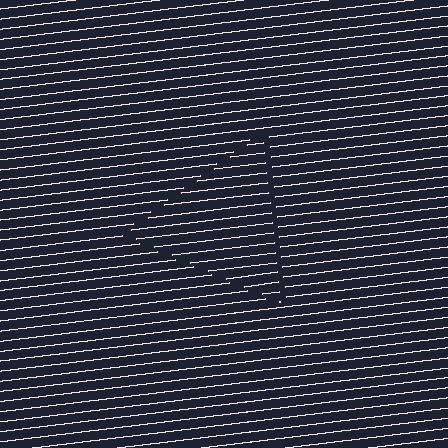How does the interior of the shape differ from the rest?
The interior of the shape contains the same grating, shifted by half a period — the contour is defined by the phase discontinuity where line-ends from the inner and outer gratings abut.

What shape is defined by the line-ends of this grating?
An illusory triangle. The interior of the shape contains the same grating, shifted by half a period — the contour is defined by the phase discontinuity where line-ends from the inner and outer gratings abut.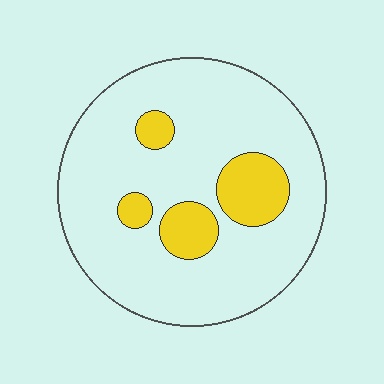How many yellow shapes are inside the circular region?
4.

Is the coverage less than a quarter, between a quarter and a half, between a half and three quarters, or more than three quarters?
Less than a quarter.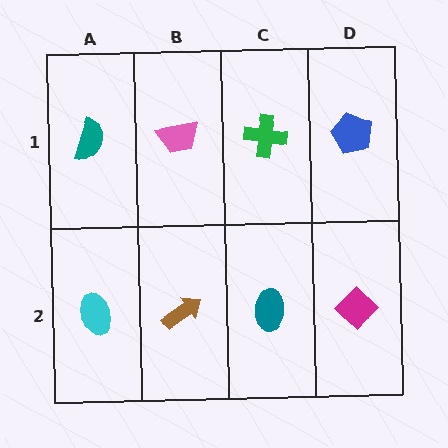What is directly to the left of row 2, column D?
A teal ellipse.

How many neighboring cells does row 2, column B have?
3.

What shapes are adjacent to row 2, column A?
A teal semicircle (row 1, column A), a brown arrow (row 2, column B).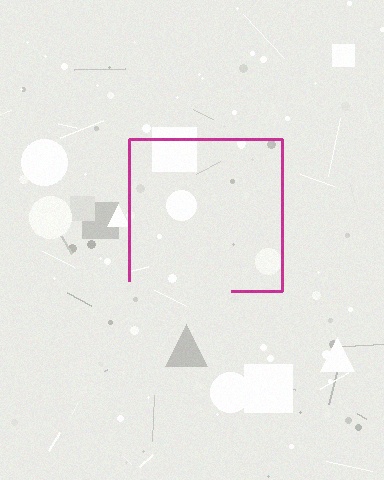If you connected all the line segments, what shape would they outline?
They would outline a square.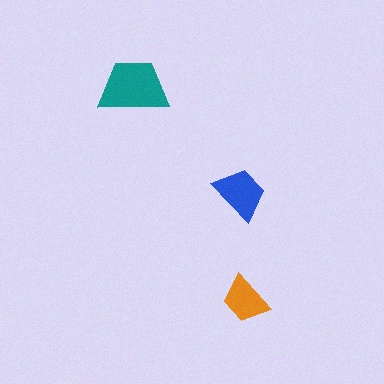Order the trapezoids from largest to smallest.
the teal one, the blue one, the orange one.